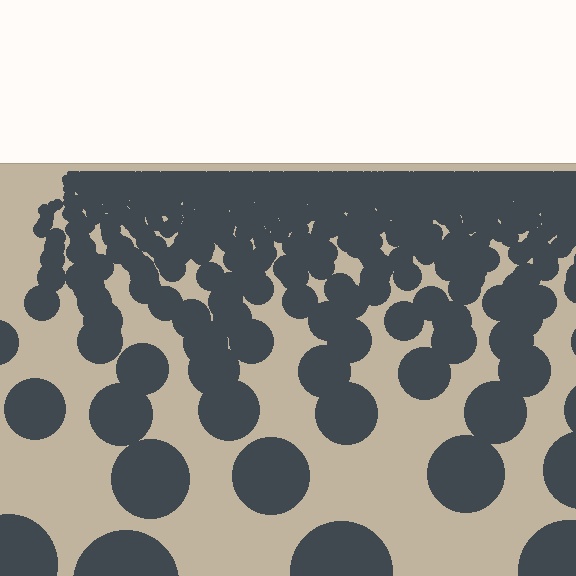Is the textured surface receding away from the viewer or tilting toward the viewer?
The surface is receding away from the viewer. Texture elements get smaller and denser toward the top.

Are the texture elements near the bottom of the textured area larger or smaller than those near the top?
Larger. Near the bottom, elements are closer to the viewer and appear at a bigger on-screen size.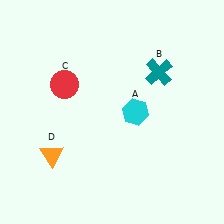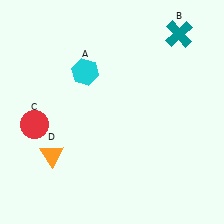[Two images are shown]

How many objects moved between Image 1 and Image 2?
3 objects moved between the two images.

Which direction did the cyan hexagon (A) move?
The cyan hexagon (A) moved left.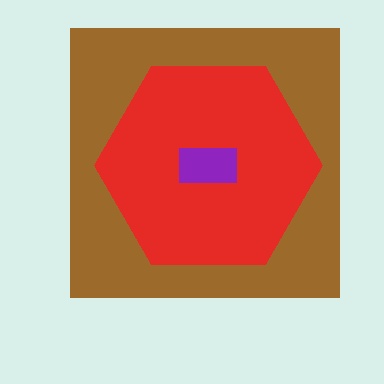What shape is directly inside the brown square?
The red hexagon.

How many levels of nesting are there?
3.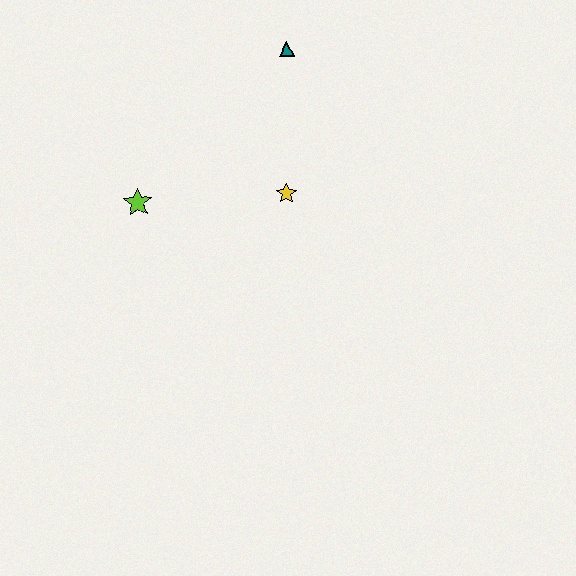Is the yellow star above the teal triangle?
No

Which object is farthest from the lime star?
The teal triangle is farthest from the lime star.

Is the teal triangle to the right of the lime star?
Yes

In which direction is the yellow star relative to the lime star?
The yellow star is to the right of the lime star.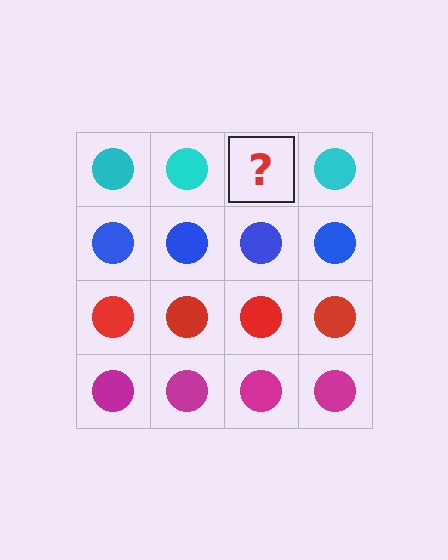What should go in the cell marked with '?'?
The missing cell should contain a cyan circle.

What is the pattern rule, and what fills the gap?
The rule is that each row has a consistent color. The gap should be filled with a cyan circle.